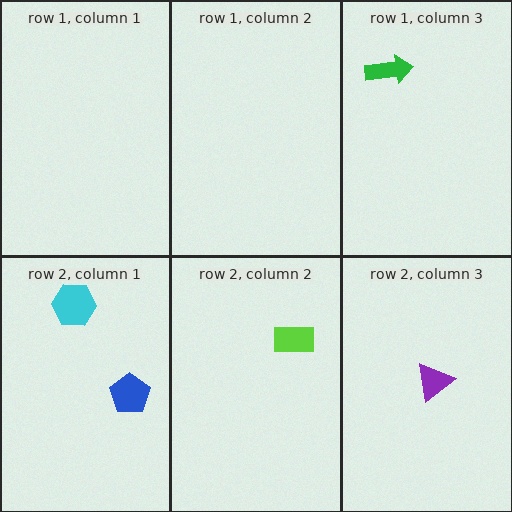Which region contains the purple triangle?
The row 2, column 3 region.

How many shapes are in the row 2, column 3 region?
1.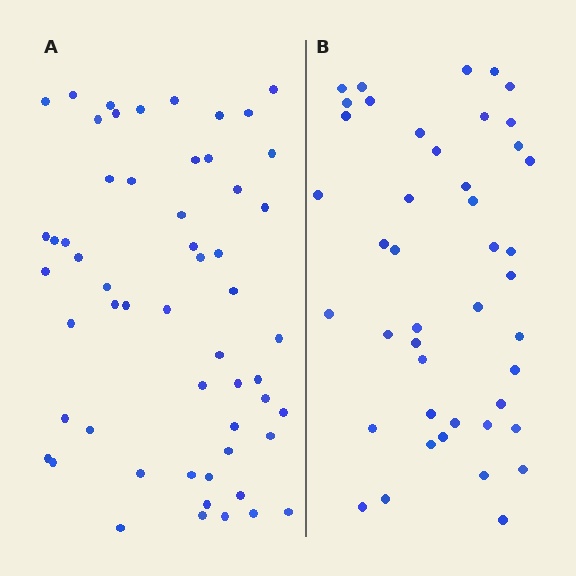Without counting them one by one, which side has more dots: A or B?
Region A (the left region) has more dots.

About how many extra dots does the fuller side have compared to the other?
Region A has roughly 12 or so more dots than region B.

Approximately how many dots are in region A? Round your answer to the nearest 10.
About 60 dots. (The exact count is 56, which rounds to 60.)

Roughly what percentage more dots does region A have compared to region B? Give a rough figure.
About 25% more.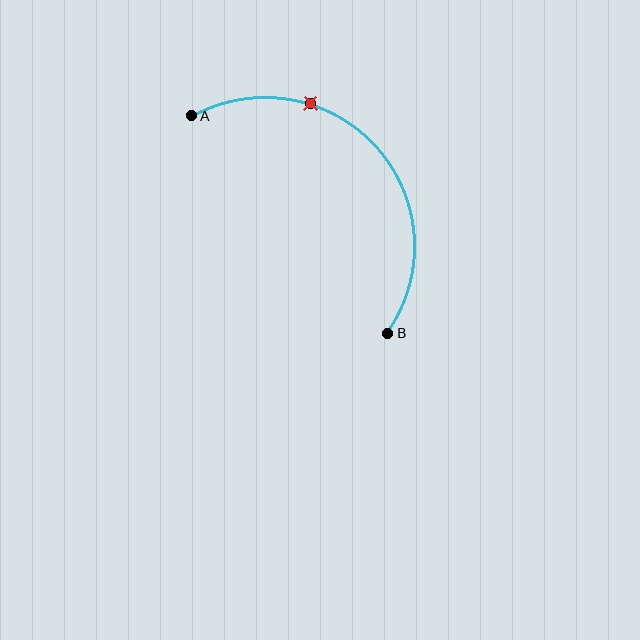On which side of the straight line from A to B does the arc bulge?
The arc bulges above and to the right of the straight line connecting A and B.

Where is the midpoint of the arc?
The arc midpoint is the point on the curve farthest from the straight line joining A and B. It sits above and to the right of that line.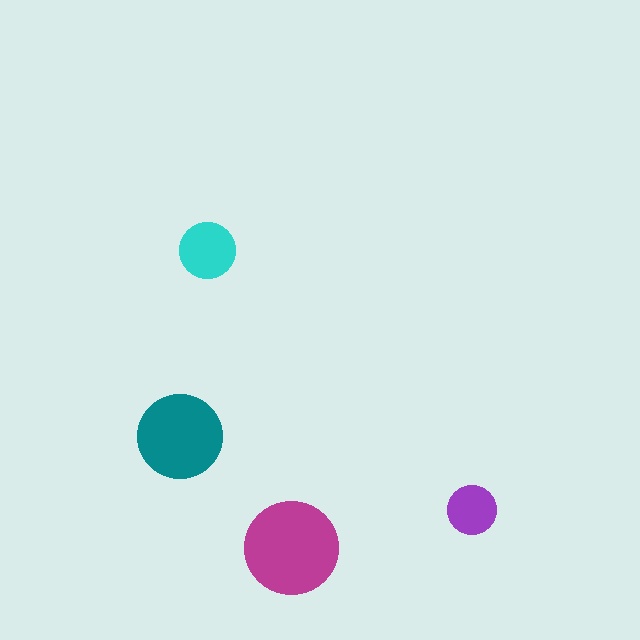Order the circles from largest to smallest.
the magenta one, the teal one, the cyan one, the purple one.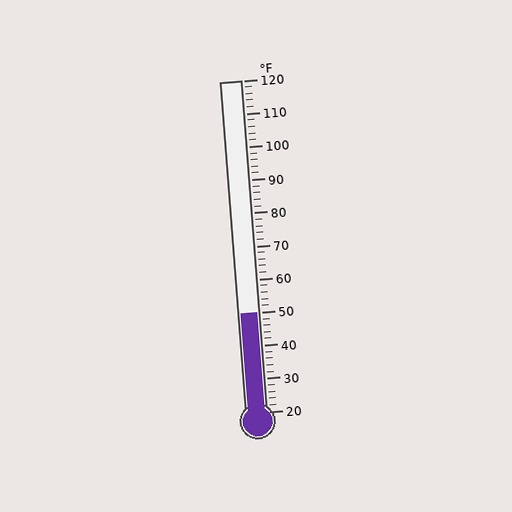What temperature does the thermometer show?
The thermometer shows approximately 50°F.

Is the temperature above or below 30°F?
The temperature is above 30°F.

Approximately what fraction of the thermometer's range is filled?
The thermometer is filled to approximately 30% of its range.